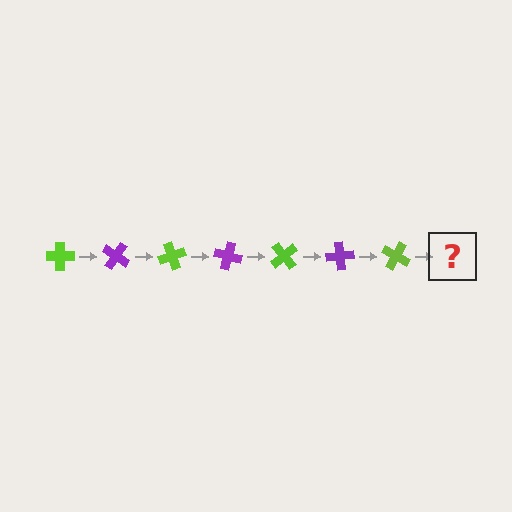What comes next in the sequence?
The next element should be a purple cross, rotated 245 degrees from the start.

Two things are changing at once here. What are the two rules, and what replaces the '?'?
The two rules are that it rotates 35 degrees each step and the color cycles through lime and purple. The '?' should be a purple cross, rotated 245 degrees from the start.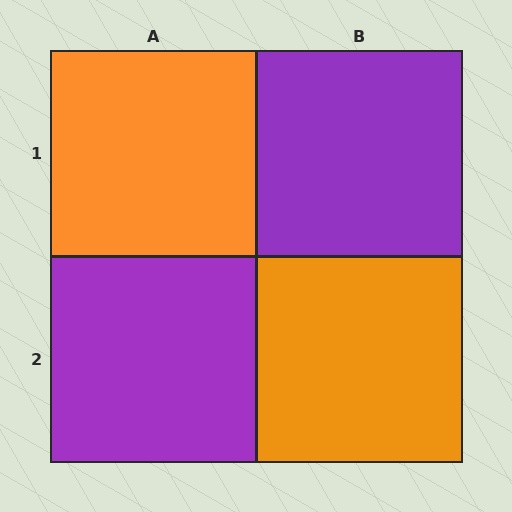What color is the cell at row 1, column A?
Orange.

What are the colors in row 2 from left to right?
Purple, orange.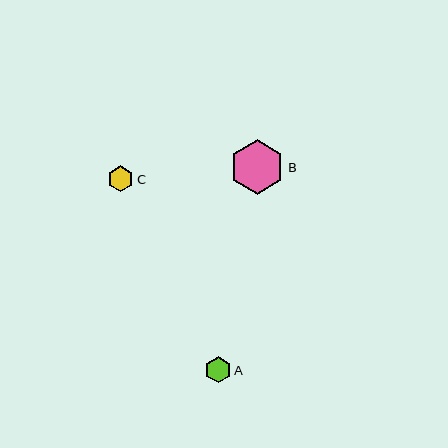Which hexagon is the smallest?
Hexagon A is the smallest with a size of approximately 26 pixels.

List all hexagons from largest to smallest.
From largest to smallest: B, C, A.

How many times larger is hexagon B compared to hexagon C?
Hexagon B is approximately 2.1 times the size of hexagon C.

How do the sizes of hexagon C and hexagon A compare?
Hexagon C and hexagon A are approximately the same size.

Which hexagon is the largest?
Hexagon B is the largest with a size of approximately 55 pixels.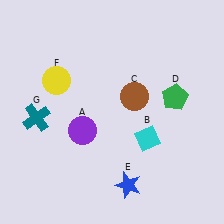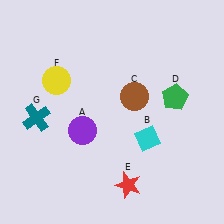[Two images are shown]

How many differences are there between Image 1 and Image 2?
There is 1 difference between the two images.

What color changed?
The star (E) changed from blue in Image 1 to red in Image 2.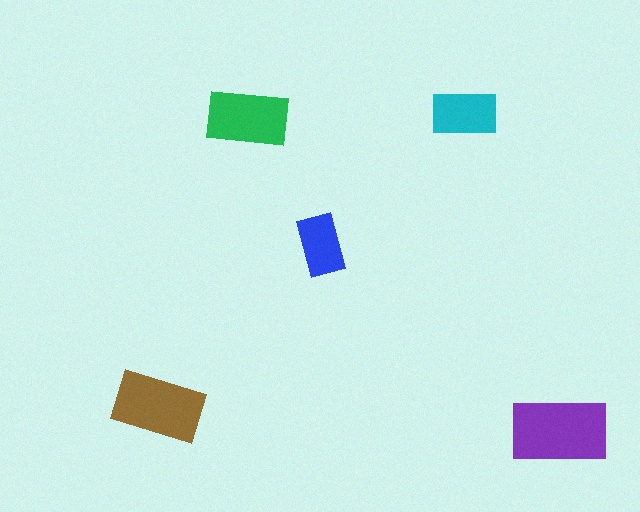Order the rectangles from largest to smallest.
the purple one, the brown one, the green one, the cyan one, the blue one.